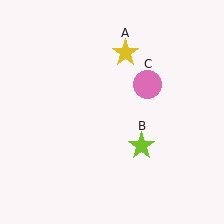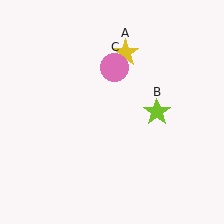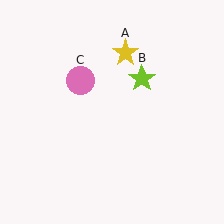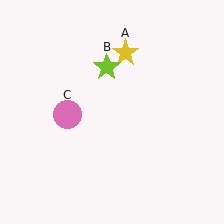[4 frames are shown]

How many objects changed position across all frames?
2 objects changed position: lime star (object B), pink circle (object C).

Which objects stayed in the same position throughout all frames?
Yellow star (object A) remained stationary.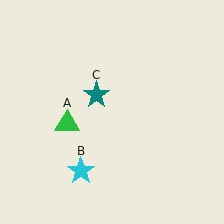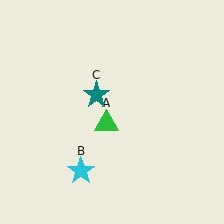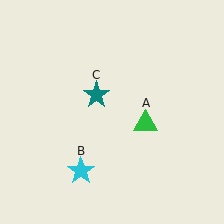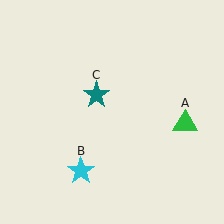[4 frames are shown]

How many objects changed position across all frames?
1 object changed position: green triangle (object A).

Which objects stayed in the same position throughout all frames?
Cyan star (object B) and teal star (object C) remained stationary.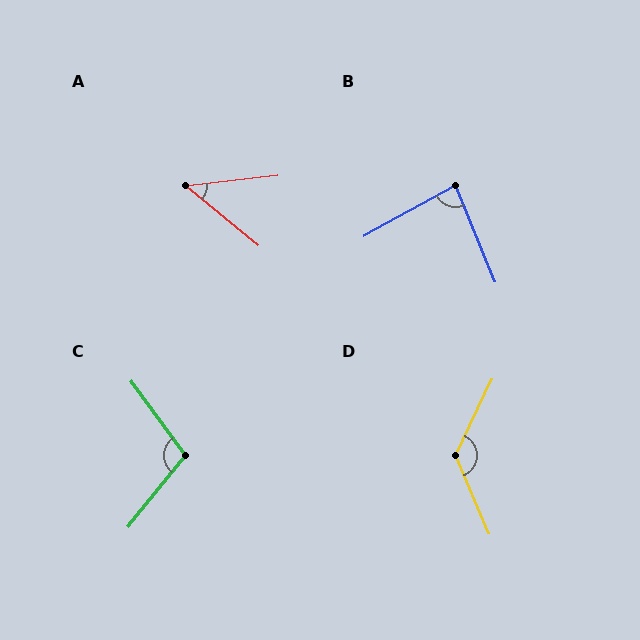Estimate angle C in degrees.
Approximately 105 degrees.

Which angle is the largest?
D, at approximately 131 degrees.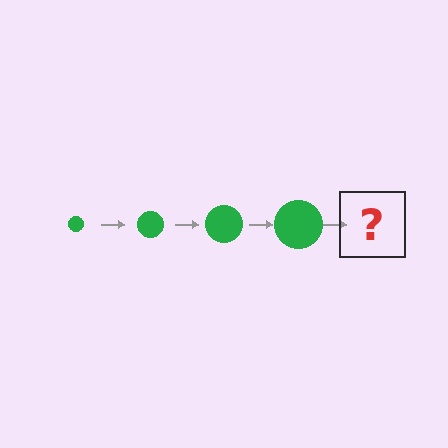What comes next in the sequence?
The next element should be a green circle, larger than the previous one.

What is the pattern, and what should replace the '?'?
The pattern is that the circle gets progressively larger each step. The '?' should be a green circle, larger than the previous one.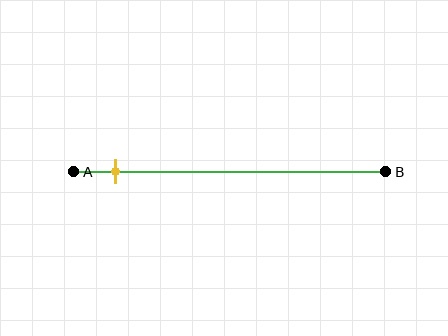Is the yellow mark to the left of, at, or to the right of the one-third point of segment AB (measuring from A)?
The yellow mark is to the left of the one-third point of segment AB.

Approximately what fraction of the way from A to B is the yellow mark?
The yellow mark is approximately 15% of the way from A to B.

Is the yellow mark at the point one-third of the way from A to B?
No, the mark is at about 15% from A, not at the 33% one-third point.